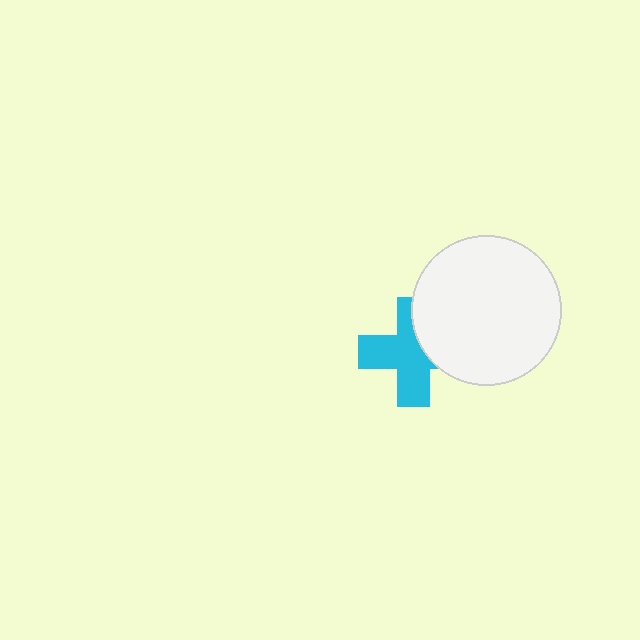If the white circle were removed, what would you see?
You would see the complete cyan cross.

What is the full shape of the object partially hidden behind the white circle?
The partially hidden object is a cyan cross.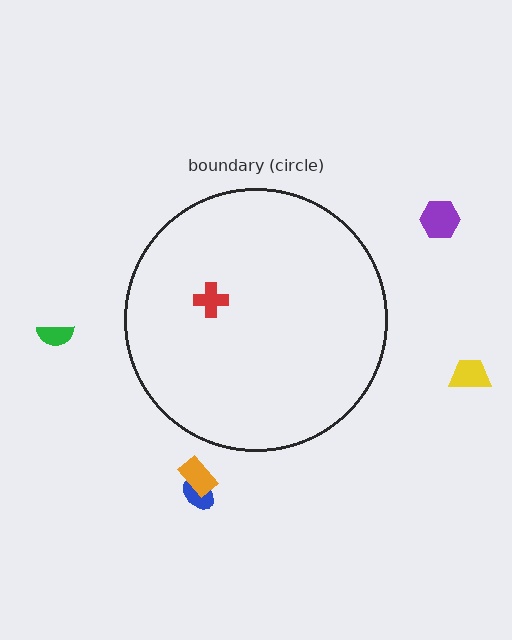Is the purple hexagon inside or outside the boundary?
Outside.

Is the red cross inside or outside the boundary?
Inside.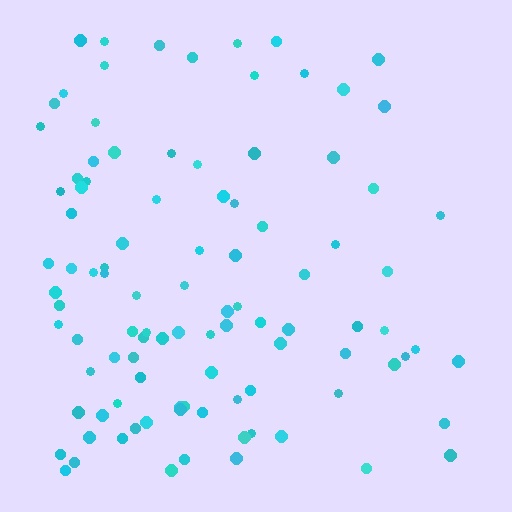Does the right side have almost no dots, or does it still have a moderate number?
Still a moderate number, just noticeably fewer than the left.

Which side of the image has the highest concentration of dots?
The left.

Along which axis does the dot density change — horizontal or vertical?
Horizontal.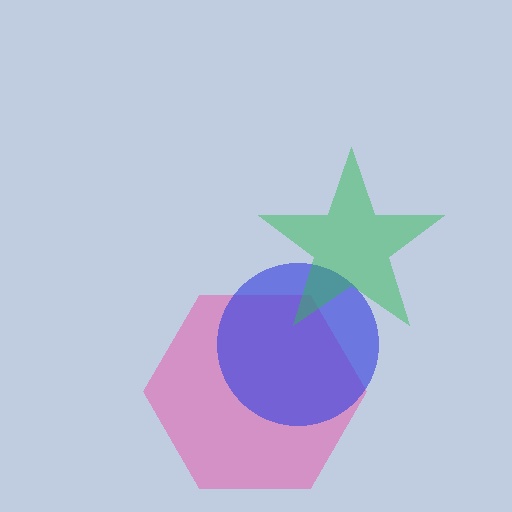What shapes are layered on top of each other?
The layered shapes are: a pink hexagon, a blue circle, a green star.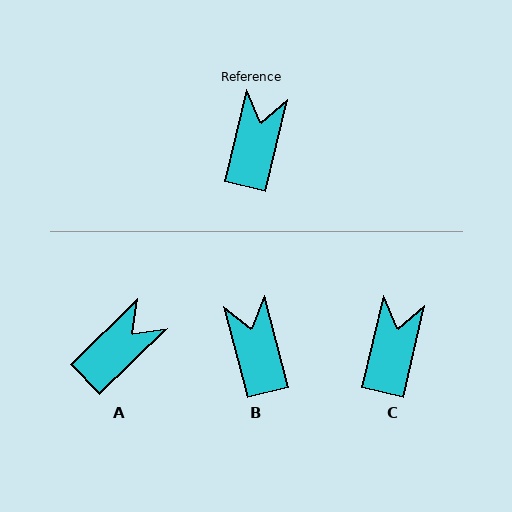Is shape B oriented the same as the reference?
No, it is off by about 28 degrees.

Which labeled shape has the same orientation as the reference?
C.